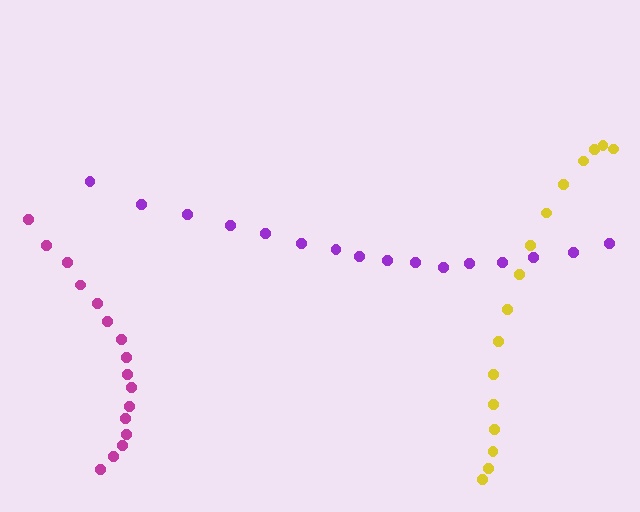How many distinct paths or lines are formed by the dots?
There are 3 distinct paths.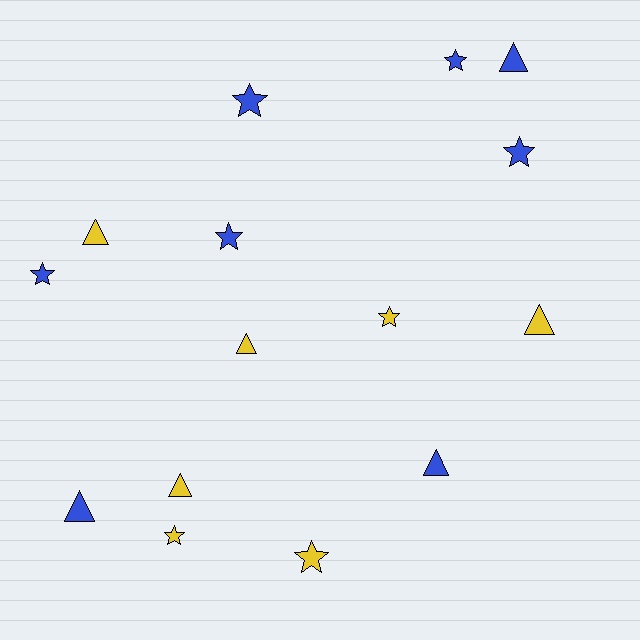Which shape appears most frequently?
Star, with 8 objects.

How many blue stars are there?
There are 5 blue stars.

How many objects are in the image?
There are 15 objects.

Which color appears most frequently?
Blue, with 8 objects.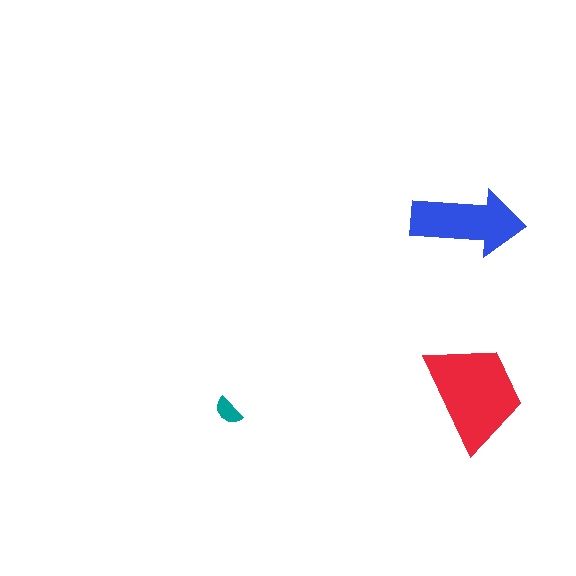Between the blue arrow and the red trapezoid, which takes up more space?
The red trapezoid.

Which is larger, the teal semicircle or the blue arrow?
The blue arrow.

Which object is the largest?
The red trapezoid.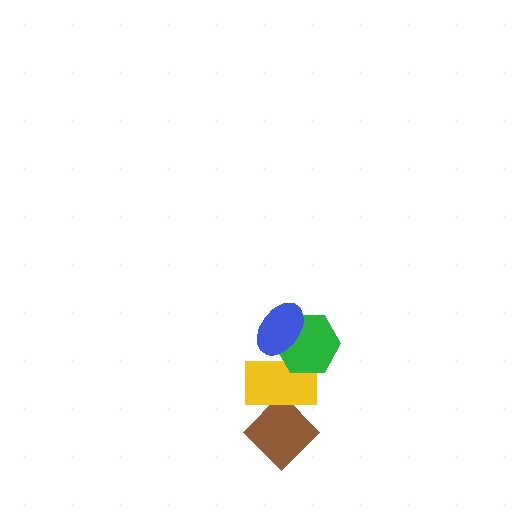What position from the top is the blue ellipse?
The blue ellipse is 1st from the top.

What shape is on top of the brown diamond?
The yellow rectangle is on top of the brown diamond.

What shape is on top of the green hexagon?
The blue ellipse is on top of the green hexagon.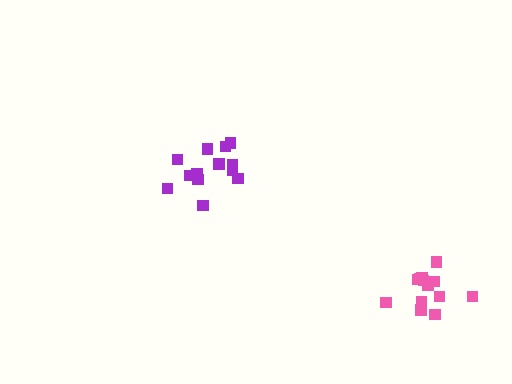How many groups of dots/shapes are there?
There are 2 groups.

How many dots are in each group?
Group 1: 13 dots, Group 2: 13 dots (26 total).